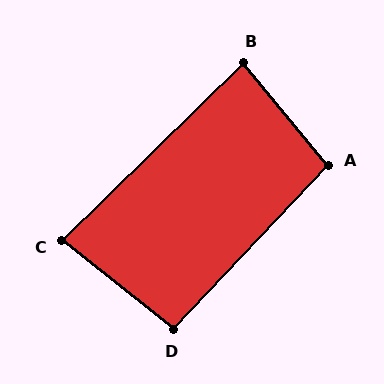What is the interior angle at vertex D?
Approximately 95 degrees (approximately right).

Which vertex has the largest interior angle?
A, at approximately 97 degrees.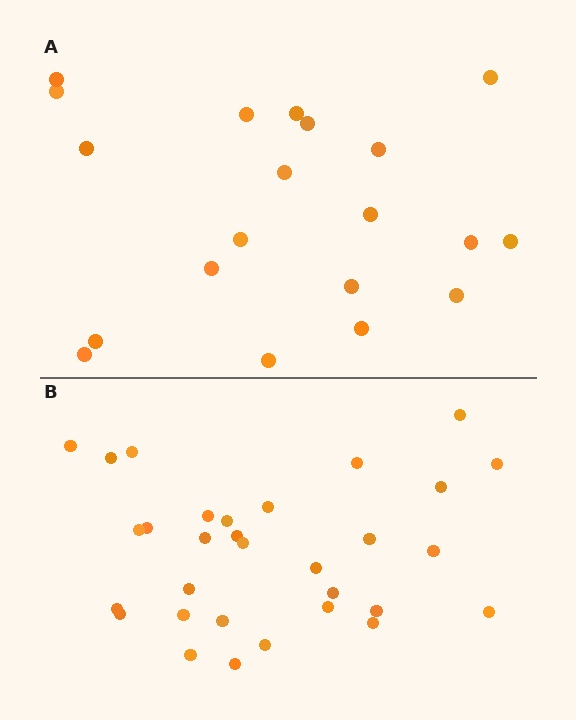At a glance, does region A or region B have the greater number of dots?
Region B (the bottom region) has more dots.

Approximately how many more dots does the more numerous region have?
Region B has roughly 12 or so more dots than region A.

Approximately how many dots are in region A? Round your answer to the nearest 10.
About 20 dots.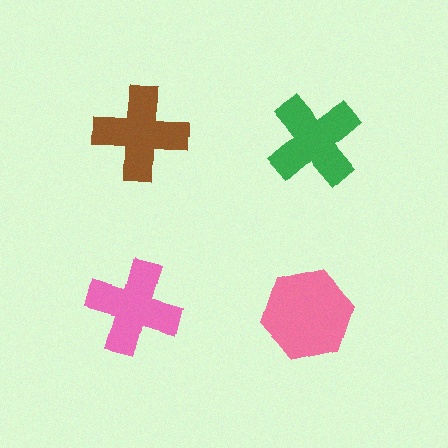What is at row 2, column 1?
A pink cross.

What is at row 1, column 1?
A brown cross.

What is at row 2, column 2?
A pink hexagon.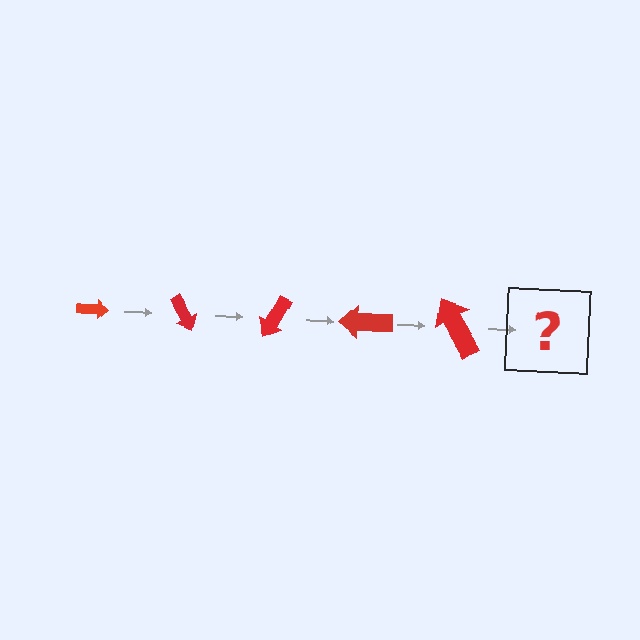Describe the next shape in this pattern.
It should be an arrow, larger than the previous one and rotated 300 degrees from the start.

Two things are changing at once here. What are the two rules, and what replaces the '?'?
The two rules are that the arrow grows larger each step and it rotates 60 degrees each step. The '?' should be an arrow, larger than the previous one and rotated 300 degrees from the start.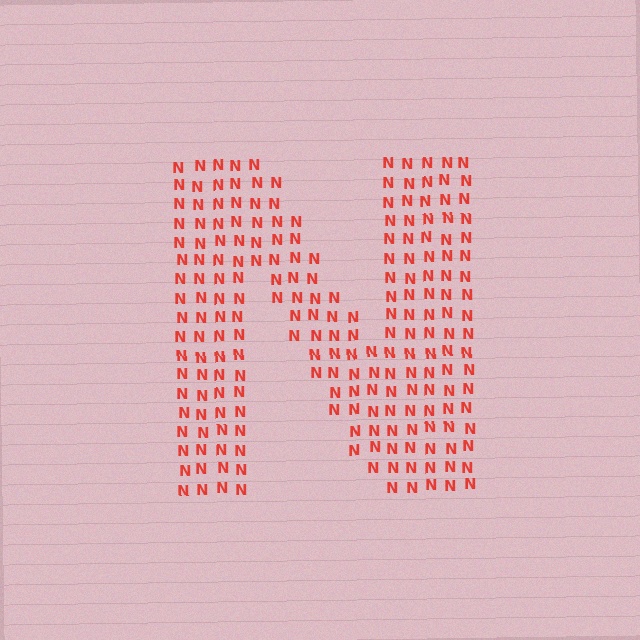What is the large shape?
The large shape is the letter N.